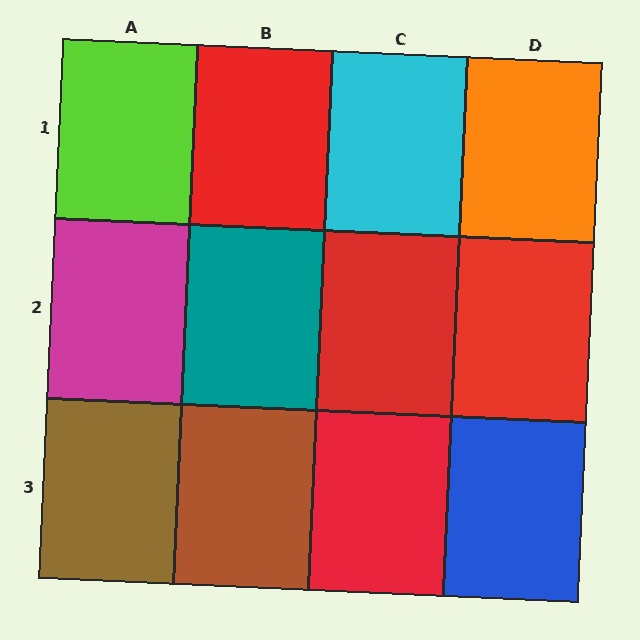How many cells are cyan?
1 cell is cyan.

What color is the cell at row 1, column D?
Orange.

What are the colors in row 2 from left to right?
Magenta, teal, red, red.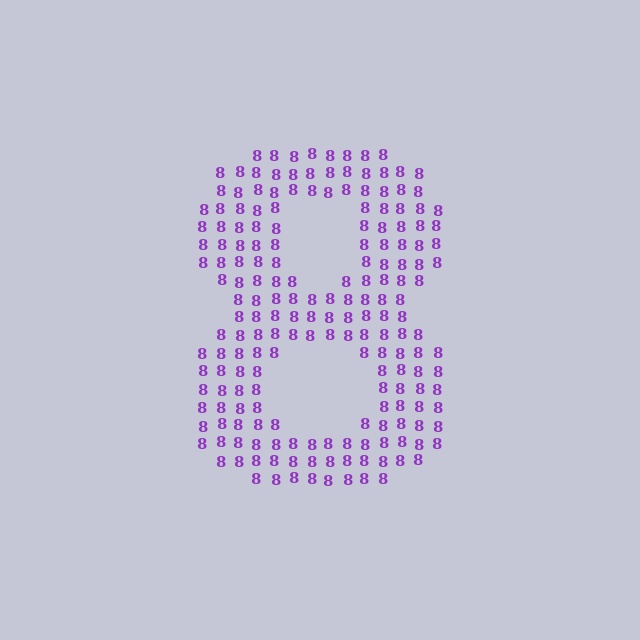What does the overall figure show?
The overall figure shows the digit 8.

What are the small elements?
The small elements are digit 8's.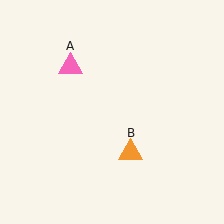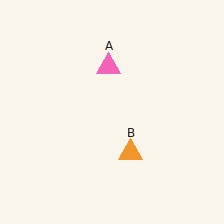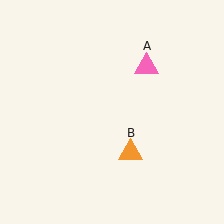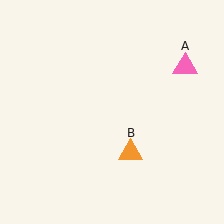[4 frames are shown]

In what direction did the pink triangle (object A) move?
The pink triangle (object A) moved right.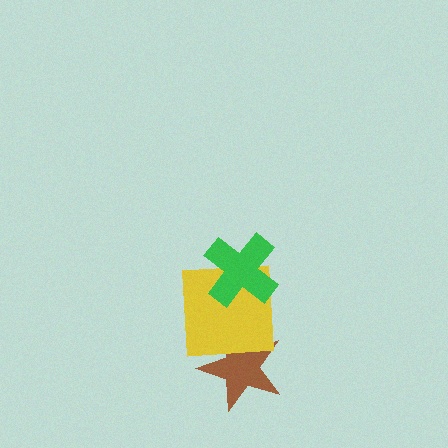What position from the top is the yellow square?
The yellow square is 2nd from the top.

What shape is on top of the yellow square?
The green cross is on top of the yellow square.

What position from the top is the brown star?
The brown star is 3rd from the top.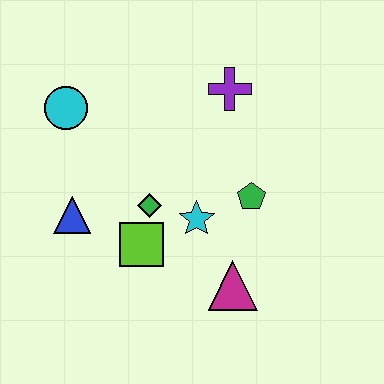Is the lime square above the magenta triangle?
Yes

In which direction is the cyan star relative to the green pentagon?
The cyan star is to the left of the green pentagon.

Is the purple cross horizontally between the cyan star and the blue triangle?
No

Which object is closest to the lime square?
The green diamond is closest to the lime square.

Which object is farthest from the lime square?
The purple cross is farthest from the lime square.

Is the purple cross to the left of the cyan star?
No